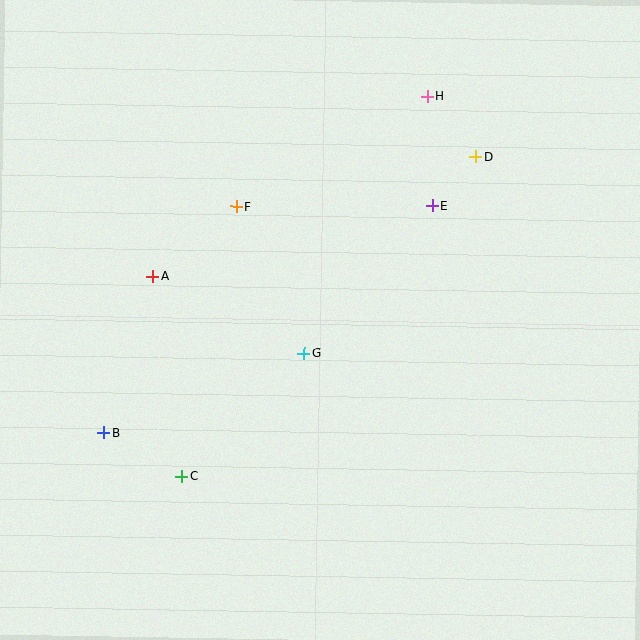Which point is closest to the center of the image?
Point G at (304, 353) is closest to the center.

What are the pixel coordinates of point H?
Point H is at (427, 96).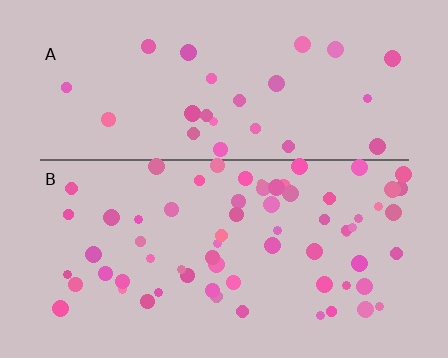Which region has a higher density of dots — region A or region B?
B (the bottom).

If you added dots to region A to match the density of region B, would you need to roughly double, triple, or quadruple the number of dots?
Approximately double.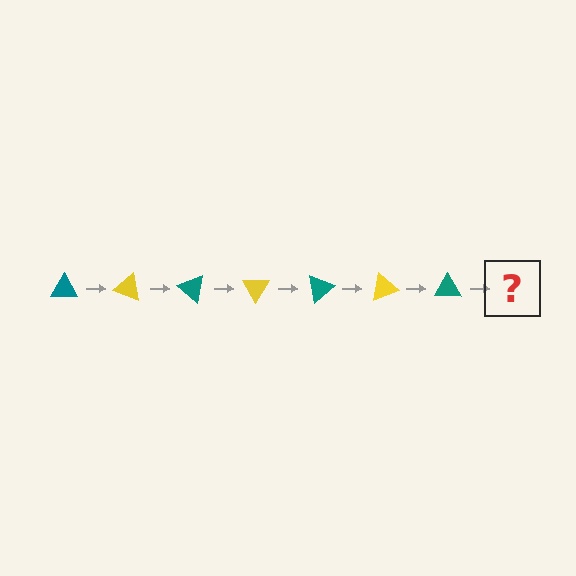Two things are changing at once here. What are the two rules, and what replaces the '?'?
The two rules are that it rotates 20 degrees each step and the color cycles through teal and yellow. The '?' should be a yellow triangle, rotated 140 degrees from the start.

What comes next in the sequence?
The next element should be a yellow triangle, rotated 140 degrees from the start.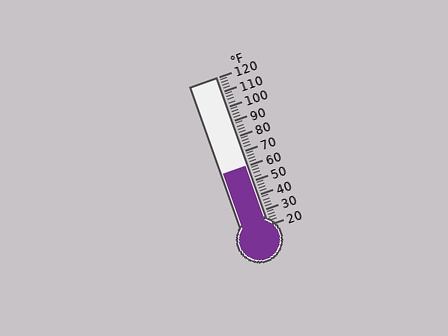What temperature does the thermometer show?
The thermometer shows approximately 60°F.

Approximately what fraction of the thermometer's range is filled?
The thermometer is filled to approximately 40% of its range.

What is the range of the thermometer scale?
The thermometer scale ranges from 20°F to 120°F.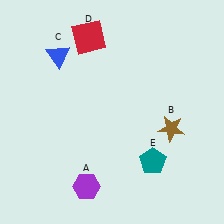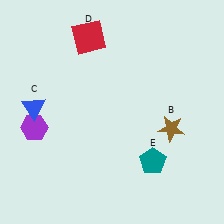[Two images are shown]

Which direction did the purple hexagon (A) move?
The purple hexagon (A) moved up.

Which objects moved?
The objects that moved are: the purple hexagon (A), the blue triangle (C).